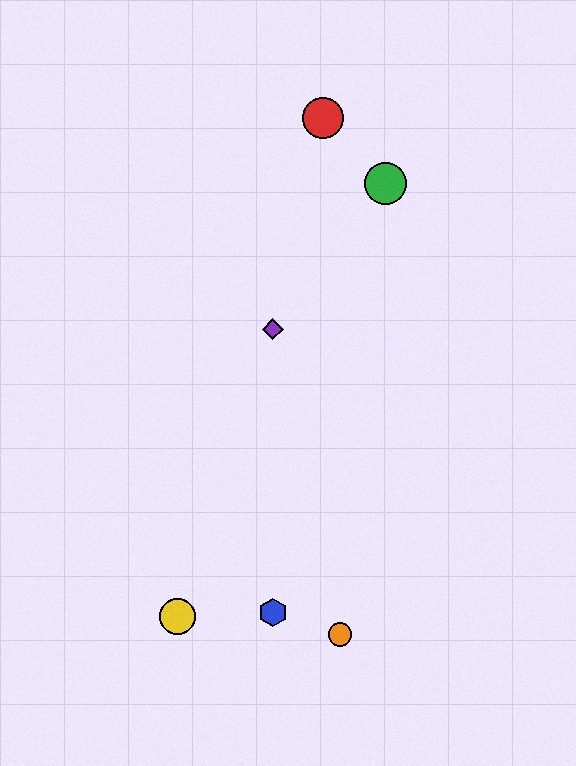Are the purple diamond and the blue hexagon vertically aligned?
Yes, both are at x≈273.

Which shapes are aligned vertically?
The blue hexagon, the purple diamond are aligned vertically.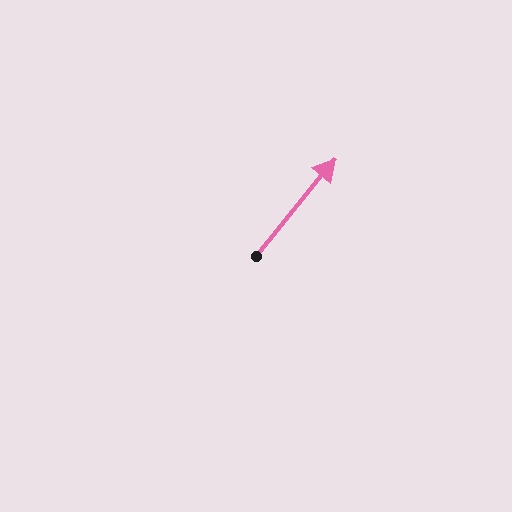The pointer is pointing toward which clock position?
Roughly 1 o'clock.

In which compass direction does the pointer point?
Northeast.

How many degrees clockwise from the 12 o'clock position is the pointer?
Approximately 39 degrees.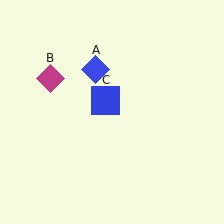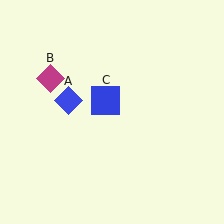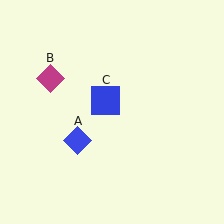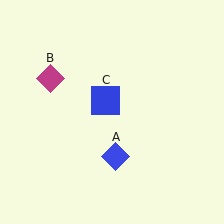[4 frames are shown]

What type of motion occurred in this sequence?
The blue diamond (object A) rotated counterclockwise around the center of the scene.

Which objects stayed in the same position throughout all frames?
Magenta diamond (object B) and blue square (object C) remained stationary.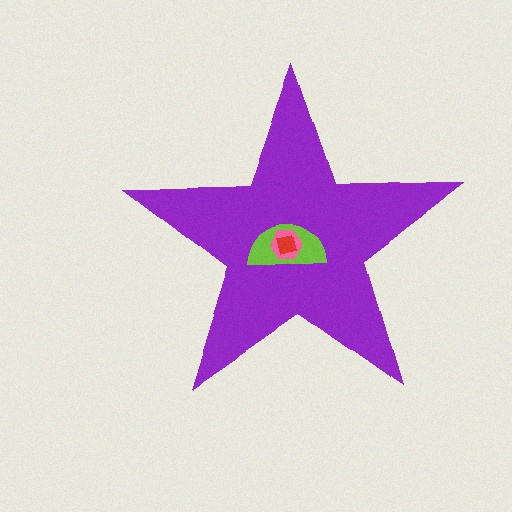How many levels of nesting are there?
4.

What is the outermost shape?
The purple star.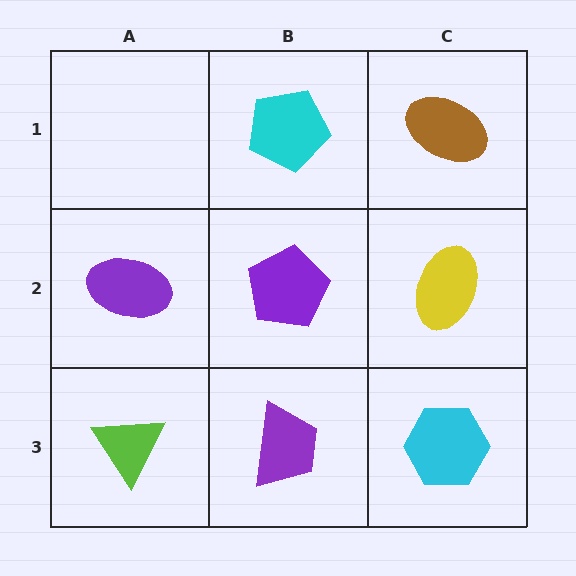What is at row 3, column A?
A lime triangle.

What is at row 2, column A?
A purple ellipse.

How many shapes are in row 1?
2 shapes.